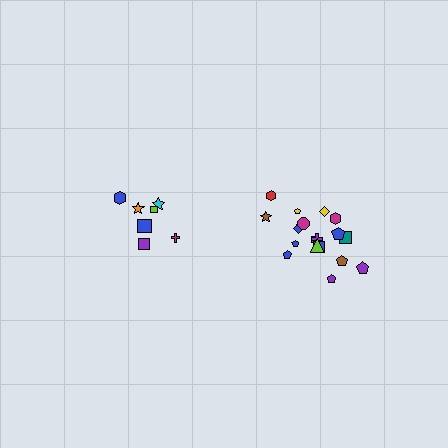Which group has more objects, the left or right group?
The right group.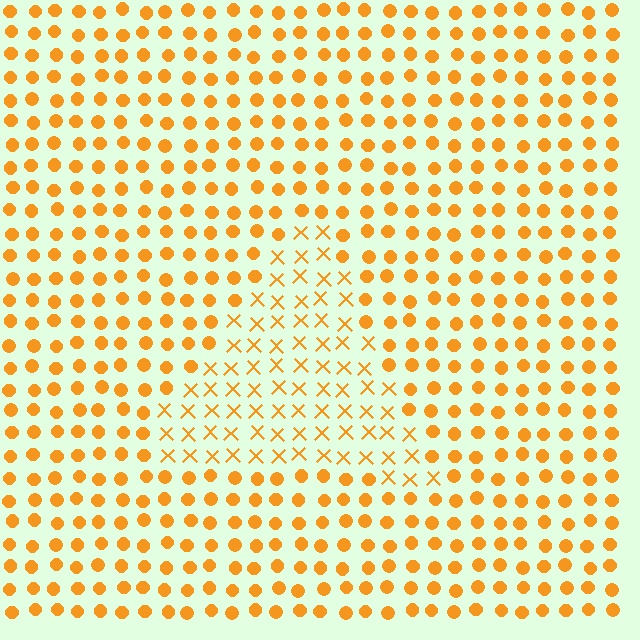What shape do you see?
I see a triangle.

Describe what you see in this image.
The image is filled with small orange elements arranged in a uniform grid. A triangle-shaped region contains X marks, while the surrounding area contains circles. The boundary is defined purely by the change in element shape.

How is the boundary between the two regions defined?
The boundary is defined by a change in element shape: X marks inside vs. circles outside. All elements share the same color and spacing.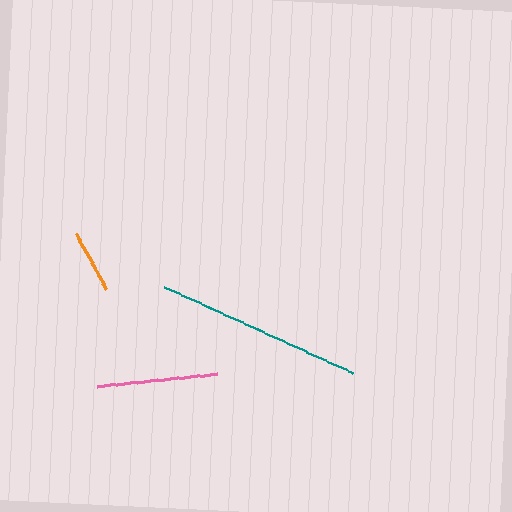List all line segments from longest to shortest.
From longest to shortest: teal, pink, orange.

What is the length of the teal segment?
The teal segment is approximately 206 pixels long.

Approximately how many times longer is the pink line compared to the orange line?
The pink line is approximately 1.9 times the length of the orange line.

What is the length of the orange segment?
The orange segment is approximately 63 pixels long.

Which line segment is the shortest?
The orange line is the shortest at approximately 63 pixels.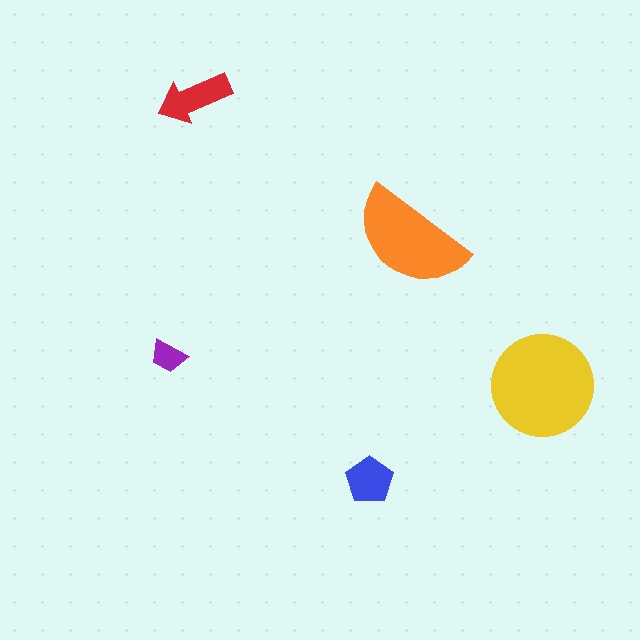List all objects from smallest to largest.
The purple trapezoid, the blue pentagon, the red arrow, the orange semicircle, the yellow circle.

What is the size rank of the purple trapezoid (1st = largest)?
5th.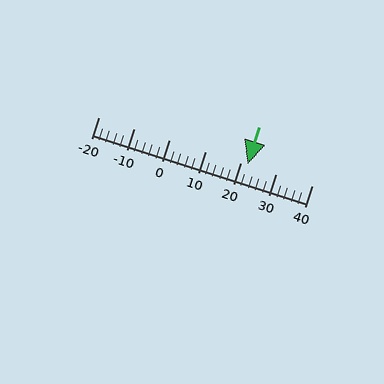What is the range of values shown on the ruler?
The ruler shows values from -20 to 40.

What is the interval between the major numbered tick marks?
The major tick marks are spaced 10 units apart.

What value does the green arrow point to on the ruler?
The green arrow points to approximately 22.